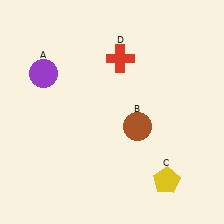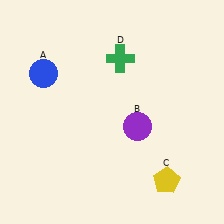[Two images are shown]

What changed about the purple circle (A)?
In Image 1, A is purple. In Image 2, it changed to blue.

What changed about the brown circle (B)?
In Image 1, B is brown. In Image 2, it changed to purple.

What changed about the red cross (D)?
In Image 1, D is red. In Image 2, it changed to green.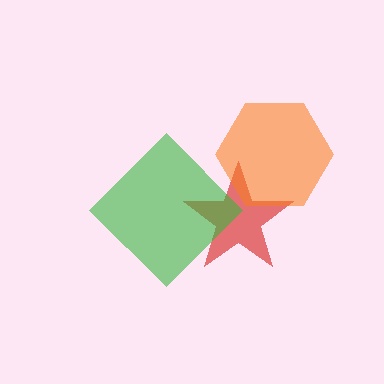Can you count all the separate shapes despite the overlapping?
Yes, there are 3 separate shapes.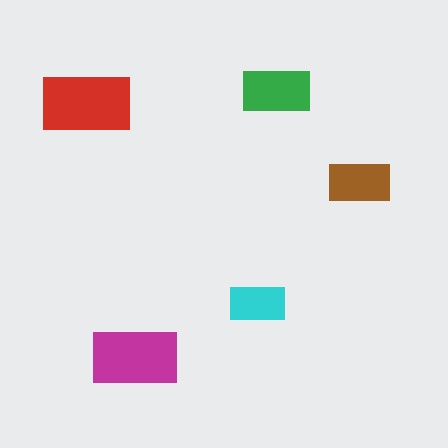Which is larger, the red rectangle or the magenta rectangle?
The red one.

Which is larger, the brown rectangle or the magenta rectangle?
The magenta one.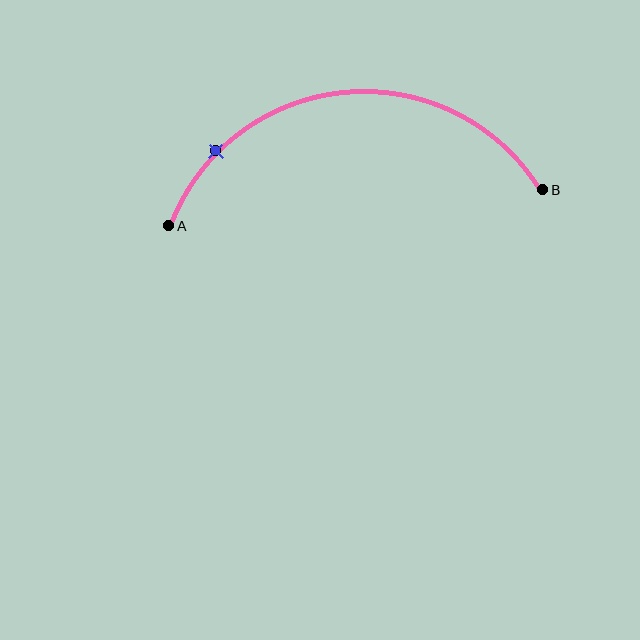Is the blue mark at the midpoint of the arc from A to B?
No. The blue mark lies on the arc but is closer to endpoint A. The arc midpoint would be at the point on the curve equidistant along the arc from both A and B.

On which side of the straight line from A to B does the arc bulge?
The arc bulges above the straight line connecting A and B.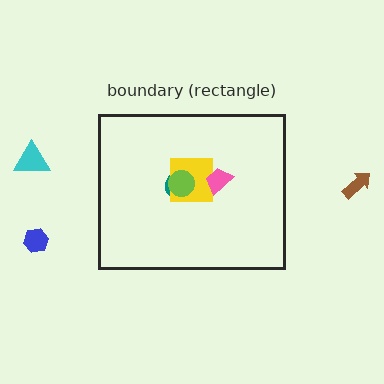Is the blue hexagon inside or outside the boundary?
Outside.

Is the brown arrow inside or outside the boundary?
Outside.